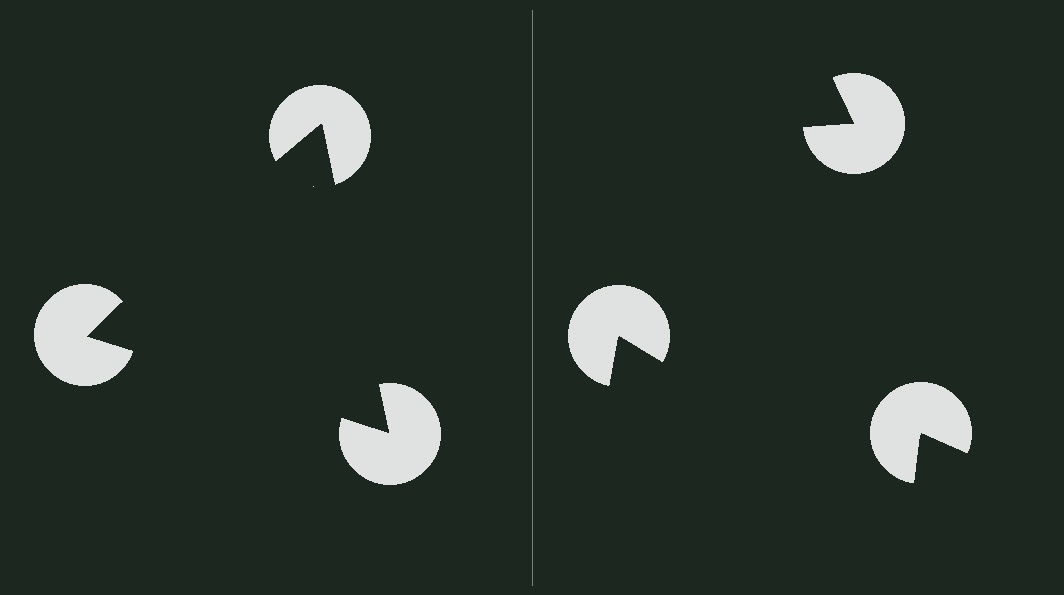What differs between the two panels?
The pac-man discs are positioned identically on both sides; only the wedge orientations differ. On the left they align to a triangle; on the right they are misaligned.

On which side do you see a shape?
An illusory triangle appears on the left side. On the right side the wedge cuts are rotated, so no coherent shape forms.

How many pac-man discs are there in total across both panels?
6 — 3 on each side.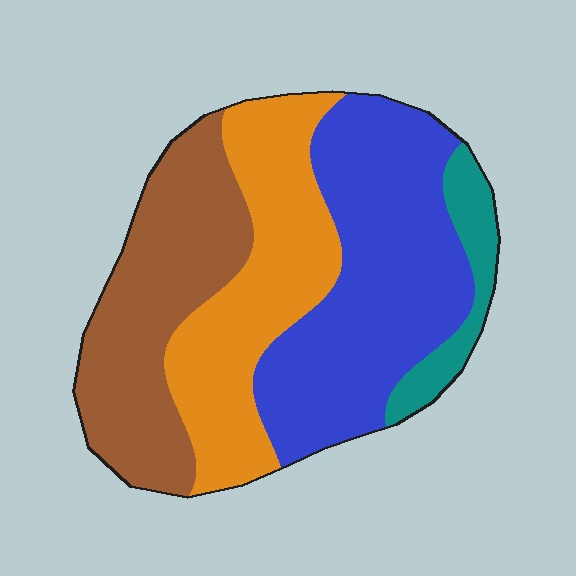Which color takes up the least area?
Teal, at roughly 10%.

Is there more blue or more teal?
Blue.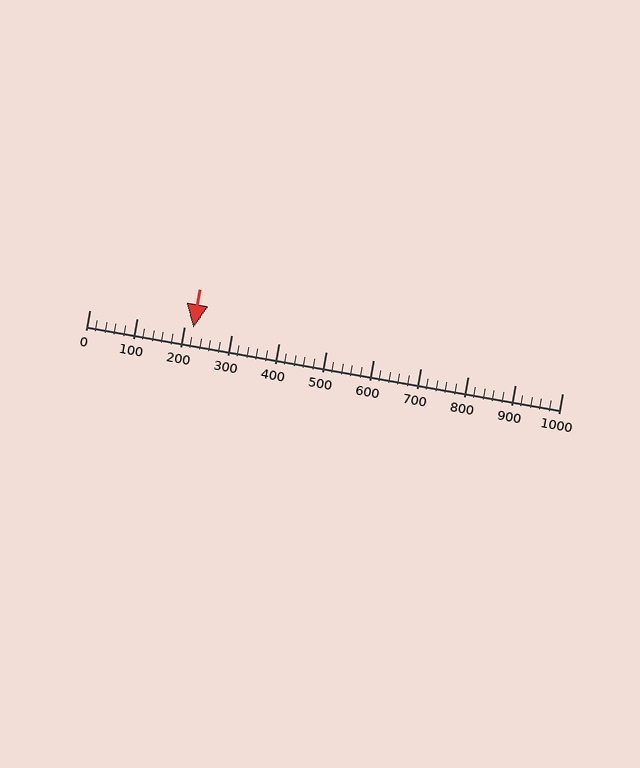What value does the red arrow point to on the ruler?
The red arrow points to approximately 220.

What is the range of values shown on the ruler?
The ruler shows values from 0 to 1000.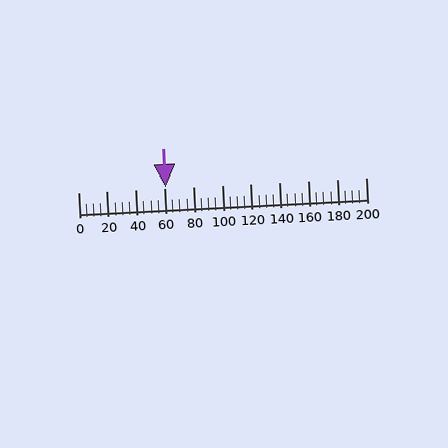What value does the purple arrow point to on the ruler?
The purple arrow points to approximately 61.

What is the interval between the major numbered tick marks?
The major tick marks are spaced 20 units apart.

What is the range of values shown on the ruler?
The ruler shows values from 0 to 200.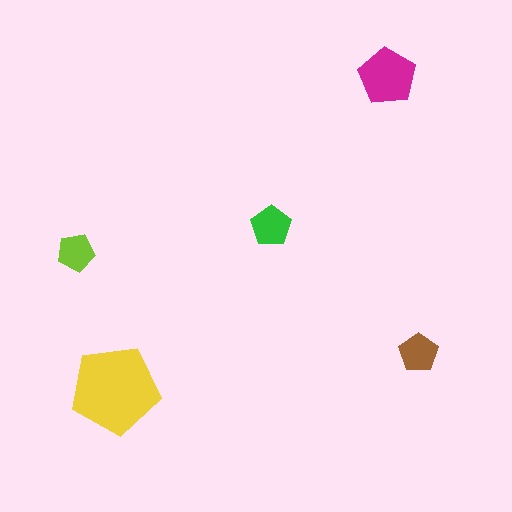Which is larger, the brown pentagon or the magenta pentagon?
The magenta one.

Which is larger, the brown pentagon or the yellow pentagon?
The yellow one.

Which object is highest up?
The magenta pentagon is topmost.